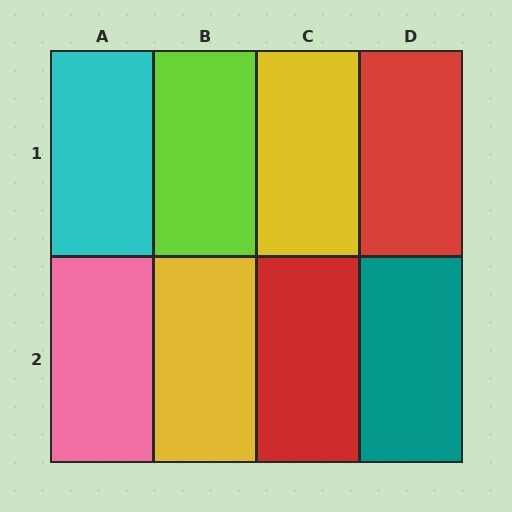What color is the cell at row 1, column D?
Red.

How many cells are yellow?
2 cells are yellow.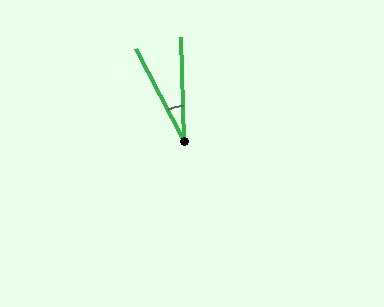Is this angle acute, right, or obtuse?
It is acute.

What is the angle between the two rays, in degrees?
Approximately 26 degrees.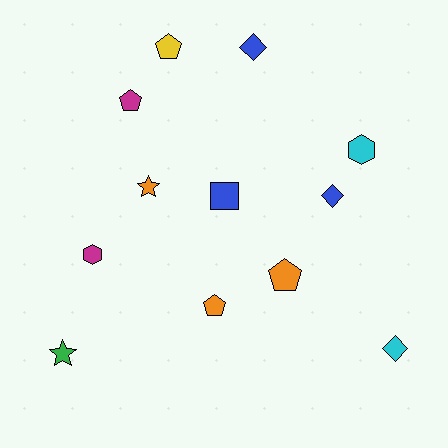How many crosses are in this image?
There are no crosses.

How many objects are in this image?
There are 12 objects.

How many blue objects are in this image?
There are 3 blue objects.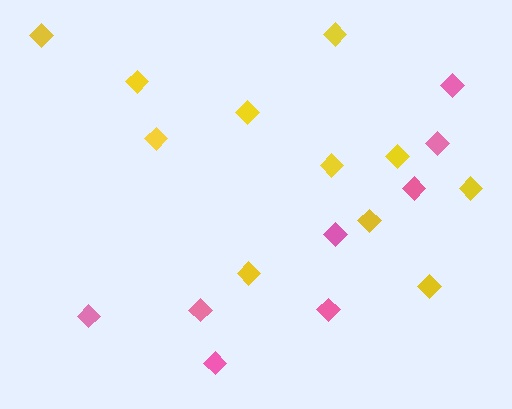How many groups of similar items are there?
There are 2 groups: one group of pink diamonds (8) and one group of yellow diamonds (11).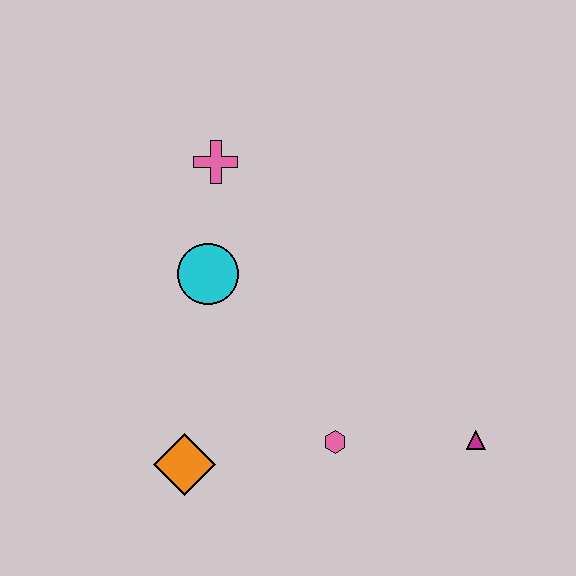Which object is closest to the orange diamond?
The pink hexagon is closest to the orange diamond.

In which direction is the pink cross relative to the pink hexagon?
The pink cross is above the pink hexagon.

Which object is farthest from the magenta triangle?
The pink cross is farthest from the magenta triangle.